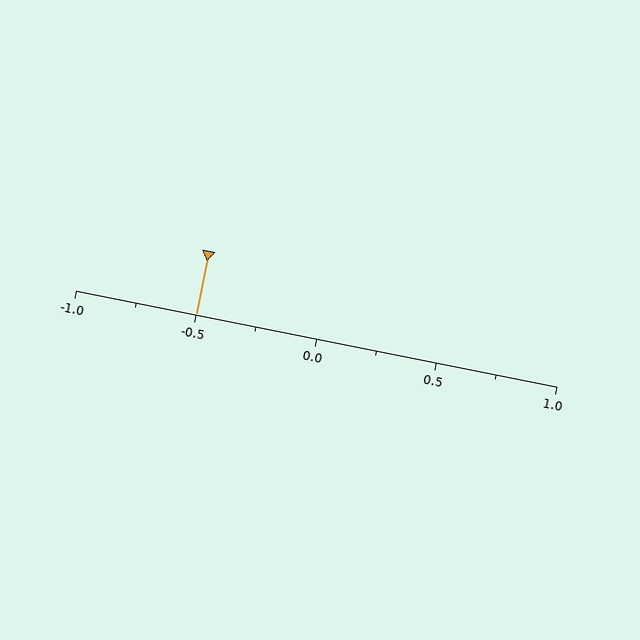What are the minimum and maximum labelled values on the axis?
The axis runs from -1.0 to 1.0.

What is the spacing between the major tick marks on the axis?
The major ticks are spaced 0.5 apart.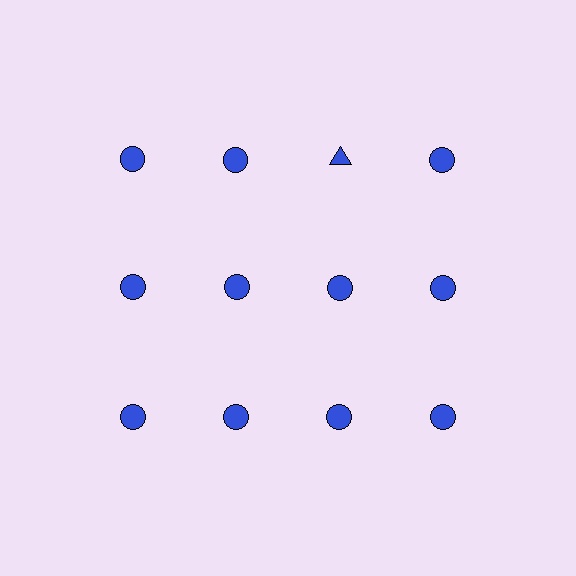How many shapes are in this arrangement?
There are 12 shapes arranged in a grid pattern.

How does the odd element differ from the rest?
It has a different shape: triangle instead of circle.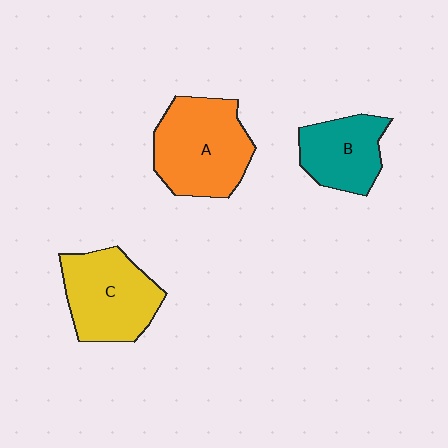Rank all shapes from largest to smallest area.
From largest to smallest: A (orange), C (yellow), B (teal).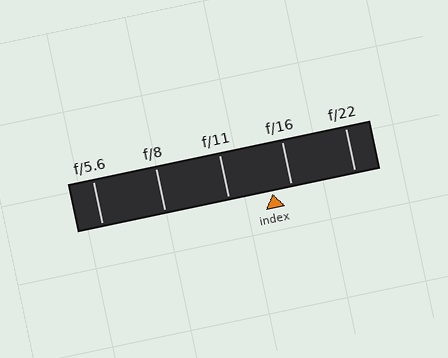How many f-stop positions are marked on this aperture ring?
There are 5 f-stop positions marked.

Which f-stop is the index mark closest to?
The index mark is closest to f/16.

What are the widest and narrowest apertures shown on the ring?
The widest aperture shown is f/5.6 and the narrowest is f/22.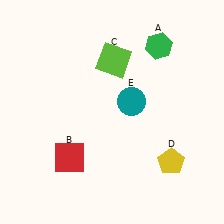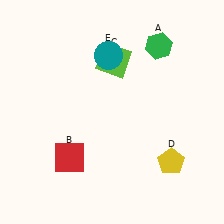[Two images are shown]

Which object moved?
The teal circle (E) moved up.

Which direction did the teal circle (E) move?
The teal circle (E) moved up.